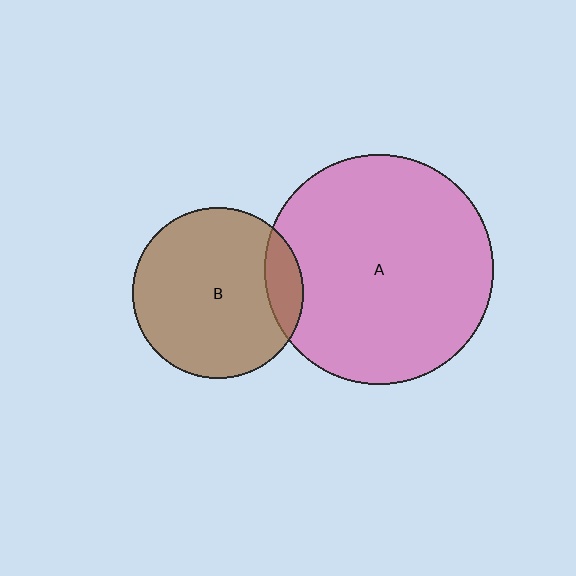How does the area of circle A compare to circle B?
Approximately 1.8 times.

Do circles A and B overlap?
Yes.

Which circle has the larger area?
Circle A (pink).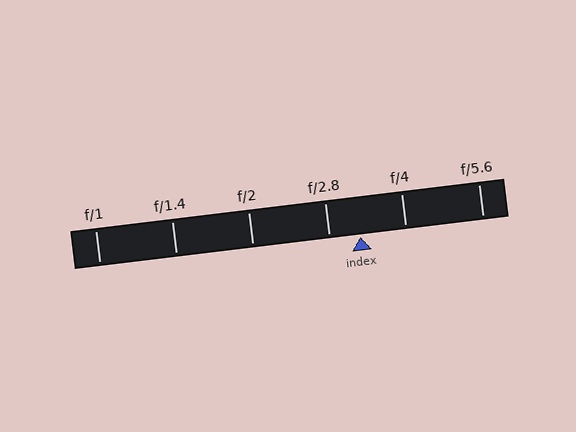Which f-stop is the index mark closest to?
The index mark is closest to f/2.8.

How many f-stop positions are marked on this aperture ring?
There are 6 f-stop positions marked.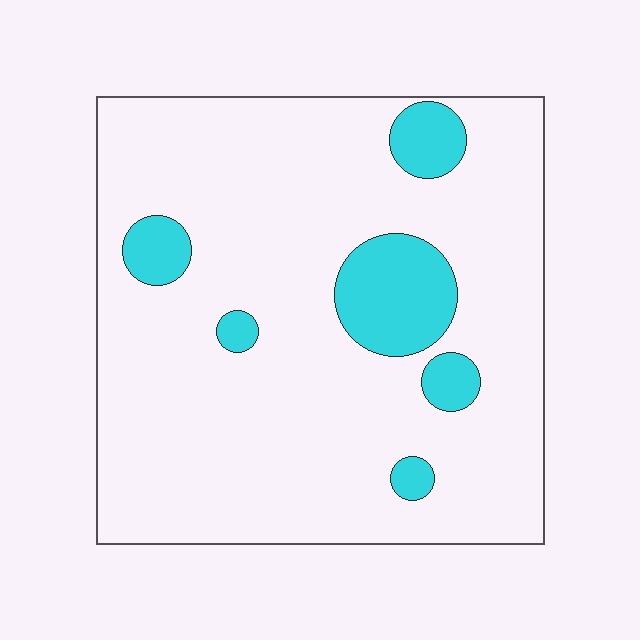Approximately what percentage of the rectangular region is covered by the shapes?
Approximately 15%.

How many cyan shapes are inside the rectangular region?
6.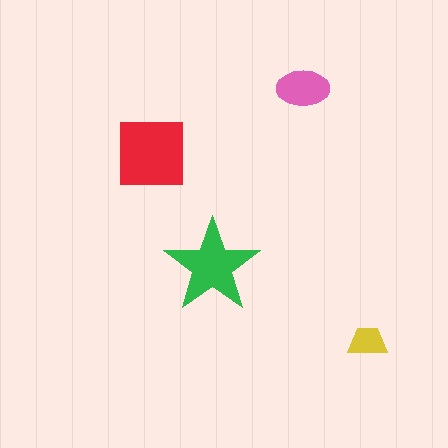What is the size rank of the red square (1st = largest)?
1st.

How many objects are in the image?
There are 4 objects in the image.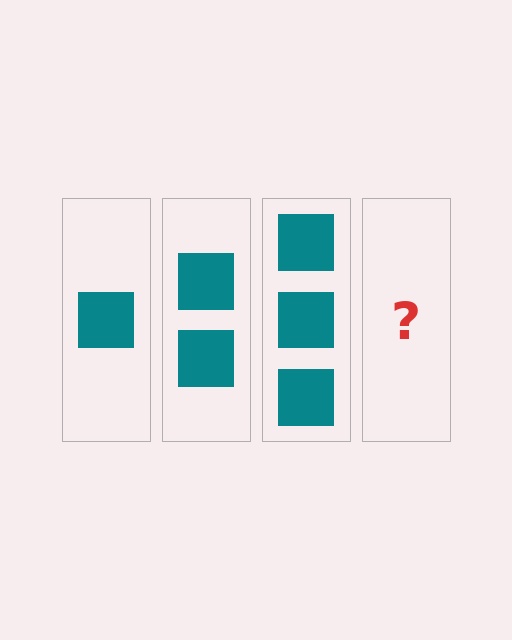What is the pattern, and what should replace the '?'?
The pattern is that each step adds one more square. The '?' should be 4 squares.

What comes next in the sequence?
The next element should be 4 squares.